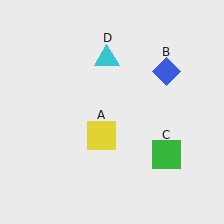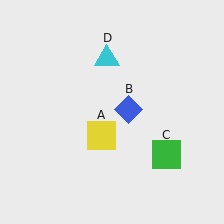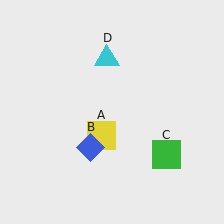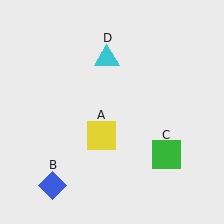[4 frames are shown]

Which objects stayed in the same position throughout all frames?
Yellow square (object A) and green square (object C) and cyan triangle (object D) remained stationary.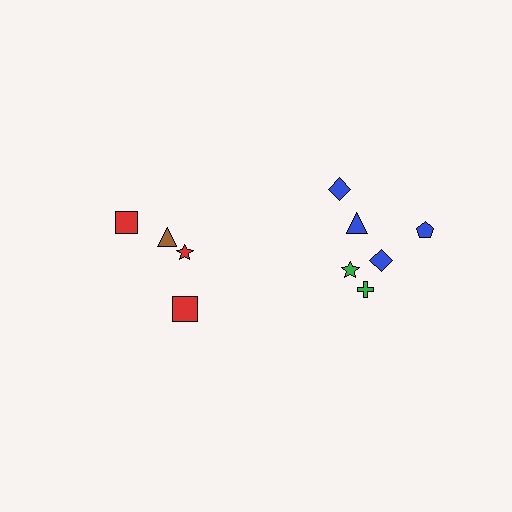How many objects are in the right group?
There are 6 objects.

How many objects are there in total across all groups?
There are 10 objects.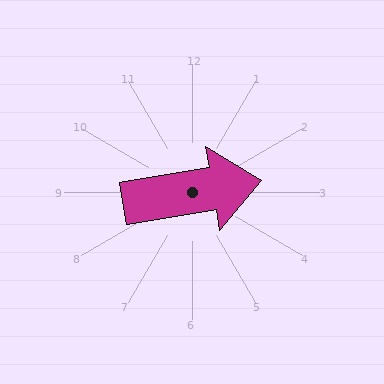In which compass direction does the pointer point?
East.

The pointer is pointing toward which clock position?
Roughly 3 o'clock.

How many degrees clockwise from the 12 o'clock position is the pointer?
Approximately 81 degrees.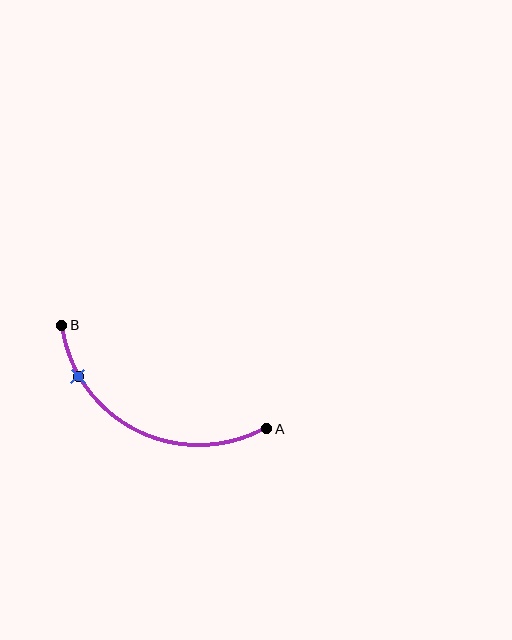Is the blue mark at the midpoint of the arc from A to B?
No. The blue mark lies on the arc but is closer to endpoint B. The arc midpoint would be at the point on the curve equidistant along the arc from both A and B.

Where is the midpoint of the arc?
The arc midpoint is the point on the curve farthest from the straight line joining A and B. It sits below that line.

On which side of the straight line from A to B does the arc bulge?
The arc bulges below the straight line connecting A and B.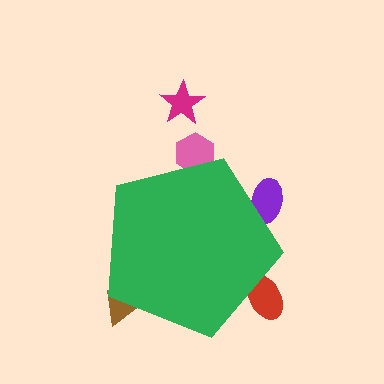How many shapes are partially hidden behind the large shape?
4 shapes are partially hidden.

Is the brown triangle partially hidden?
Yes, the brown triangle is partially hidden behind the green pentagon.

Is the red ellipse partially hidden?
Yes, the red ellipse is partially hidden behind the green pentagon.